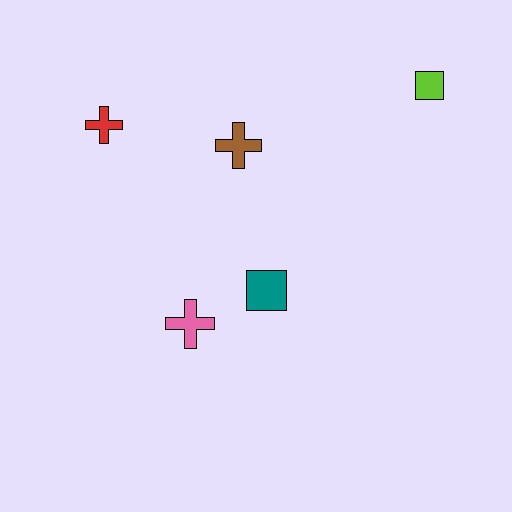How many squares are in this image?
There are 2 squares.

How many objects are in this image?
There are 5 objects.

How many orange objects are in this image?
There are no orange objects.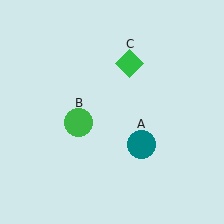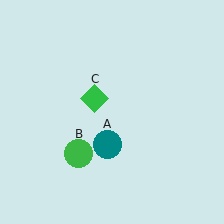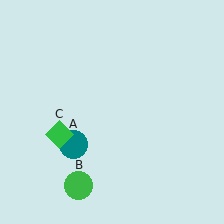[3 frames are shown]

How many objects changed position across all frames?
3 objects changed position: teal circle (object A), green circle (object B), green diamond (object C).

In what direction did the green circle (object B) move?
The green circle (object B) moved down.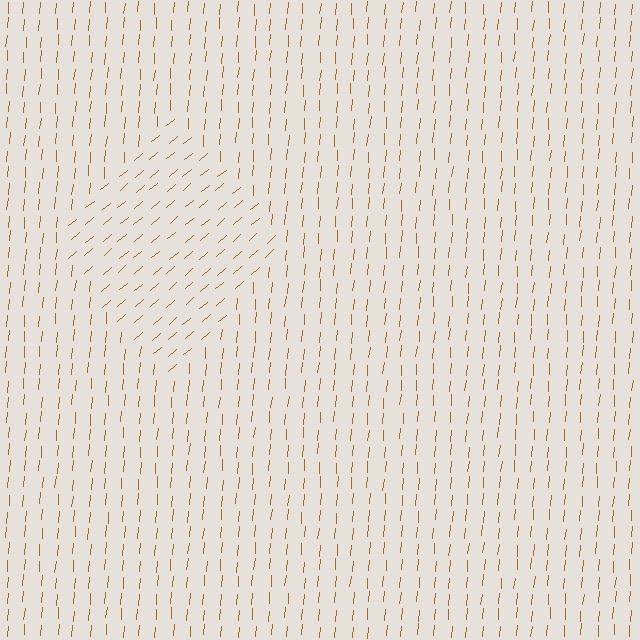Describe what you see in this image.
The image is filled with small brown line segments. A diamond region in the image has lines oriented differently from the surrounding lines, creating a visible texture boundary.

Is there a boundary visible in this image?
Yes, there is a texture boundary formed by a change in line orientation.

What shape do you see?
I see a diamond.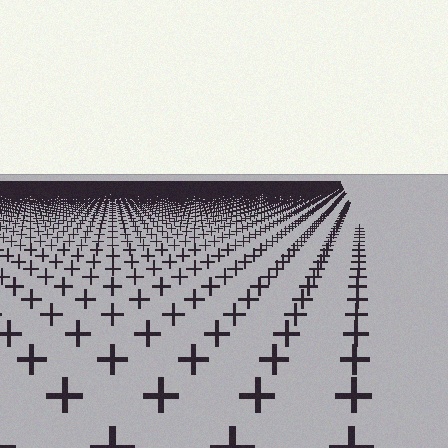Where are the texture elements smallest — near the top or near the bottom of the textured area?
Near the top.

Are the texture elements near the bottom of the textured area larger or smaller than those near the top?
Larger. Near the bottom, elements are closer to the viewer and appear at a bigger on-screen size.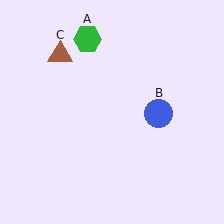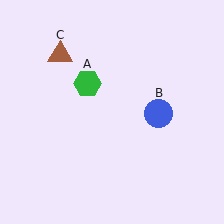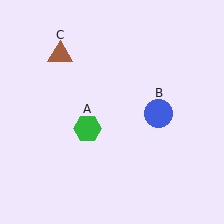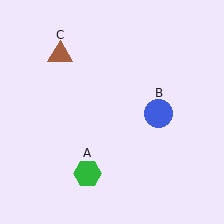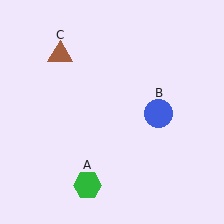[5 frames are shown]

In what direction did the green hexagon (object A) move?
The green hexagon (object A) moved down.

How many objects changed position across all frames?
1 object changed position: green hexagon (object A).